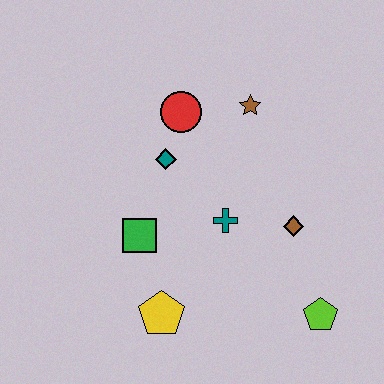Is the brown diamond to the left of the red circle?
No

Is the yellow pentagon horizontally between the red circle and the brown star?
No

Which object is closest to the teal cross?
The brown diamond is closest to the teal cross.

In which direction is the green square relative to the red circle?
The green square is below the red circle.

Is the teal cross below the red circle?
Yes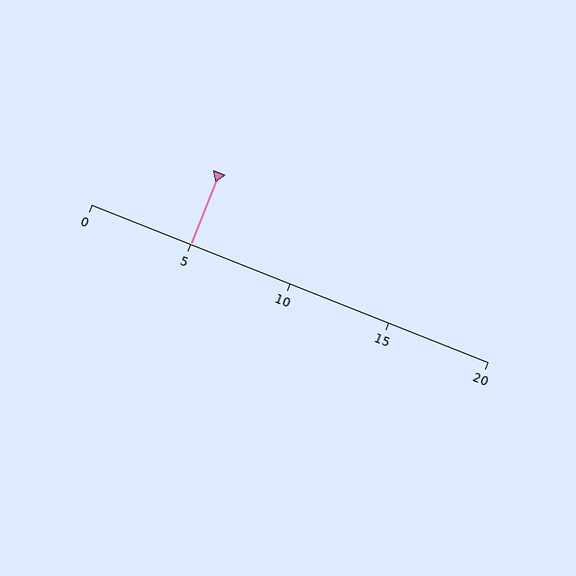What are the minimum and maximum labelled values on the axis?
The axis runs from 0 to 20.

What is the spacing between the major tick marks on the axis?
The major ticks are spaced 5 apart.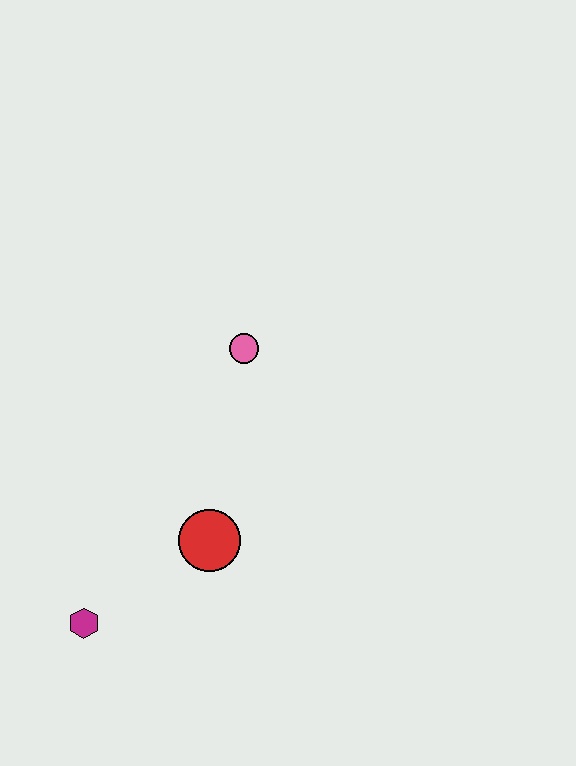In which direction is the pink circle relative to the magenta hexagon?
The pink circle is above the magenta hexagon.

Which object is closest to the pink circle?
The red circle is closest to the pink circle.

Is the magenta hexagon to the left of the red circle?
Yes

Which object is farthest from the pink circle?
The magenta hexagon is farthest from the pink circle.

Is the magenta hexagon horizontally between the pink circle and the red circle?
No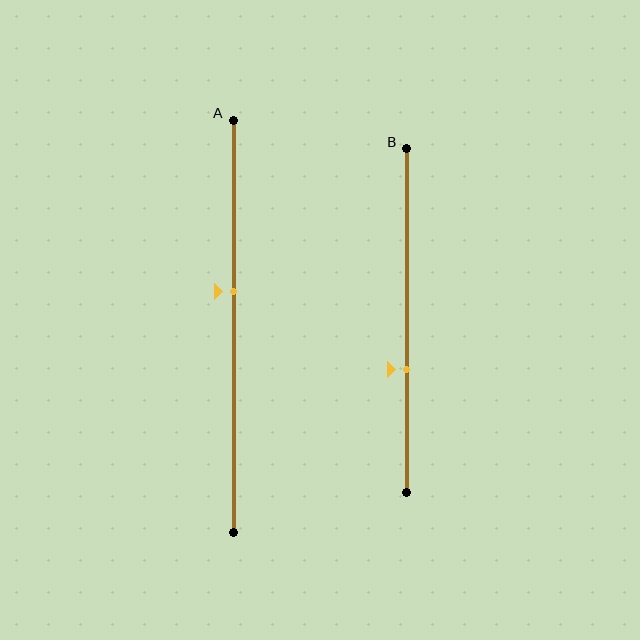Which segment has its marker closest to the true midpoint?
Segment A has its marker closest to the true midpoint.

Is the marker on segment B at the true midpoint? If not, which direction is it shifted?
No, the marker on segment B is shifted downward by about 14% of the segment length.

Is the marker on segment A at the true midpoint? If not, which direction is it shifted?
No, the marker on segment A is shifted upward by about 8% of the segment length.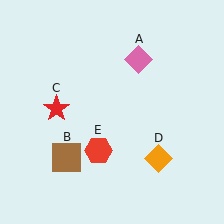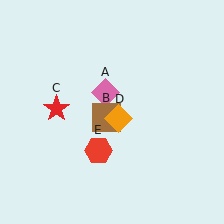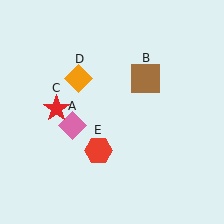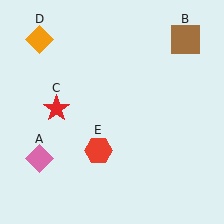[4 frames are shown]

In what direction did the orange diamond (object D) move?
The orange diamond (object D) moved up and to the left.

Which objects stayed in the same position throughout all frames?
Red star (object C) and red hexagon (object E) remained stationary.